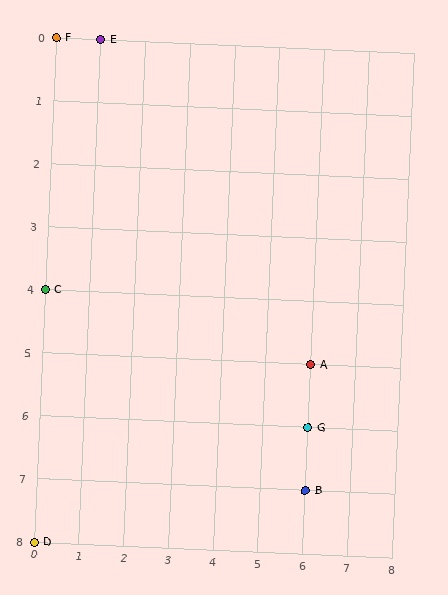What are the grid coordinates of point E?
Point E is at grid coordinates (1, 0).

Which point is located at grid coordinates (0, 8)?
Point D is at (0, 8).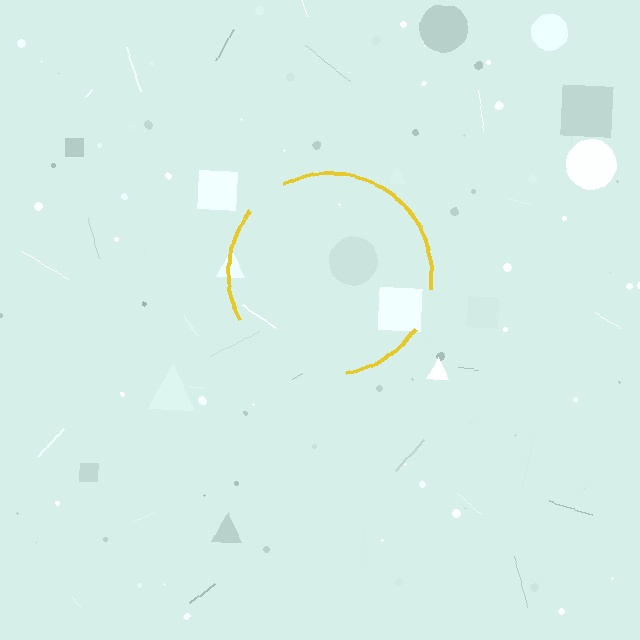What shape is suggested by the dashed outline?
The dashed outline suggests a circle.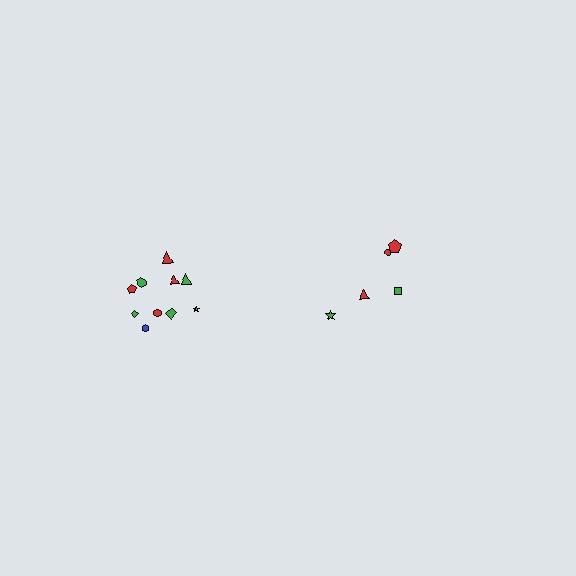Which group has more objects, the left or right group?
The left group.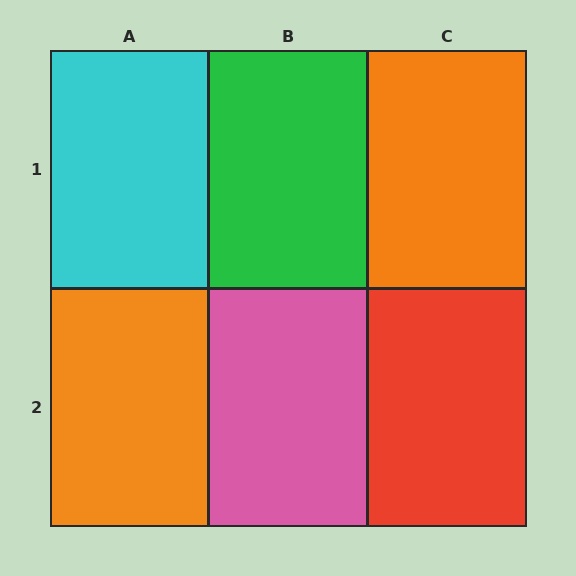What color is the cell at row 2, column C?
Red.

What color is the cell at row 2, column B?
Pink.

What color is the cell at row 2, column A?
Orange.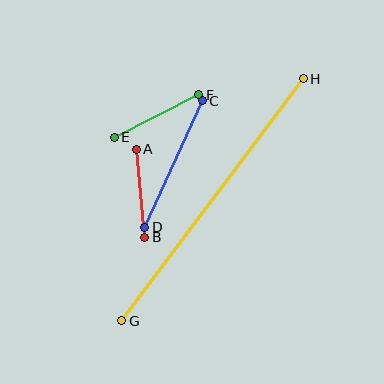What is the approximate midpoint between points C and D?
The midpoint is at approximately (173, 164) pixels.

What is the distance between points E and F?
The distance is approximately 95 pixels.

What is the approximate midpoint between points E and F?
The midpoint is at approximately (157, 116) pixels.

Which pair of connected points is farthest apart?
Points G and H are farthest apart.